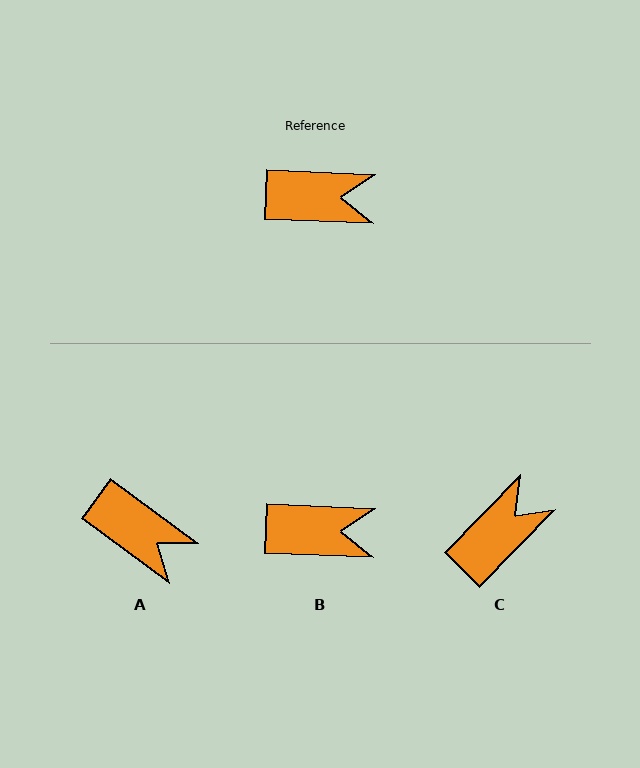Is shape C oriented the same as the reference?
No, it is off by about 48 degrees.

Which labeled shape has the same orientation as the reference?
B.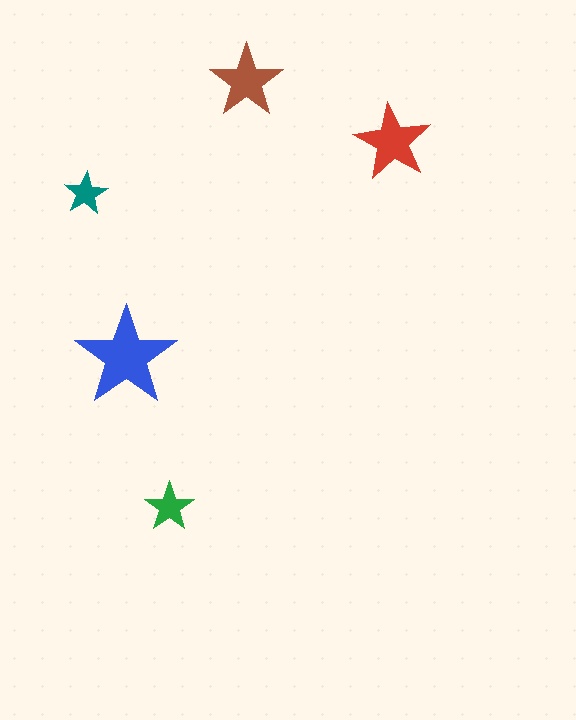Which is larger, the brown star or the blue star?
The blue one.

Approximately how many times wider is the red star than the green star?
About 1.5 times wider.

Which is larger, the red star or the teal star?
The red one.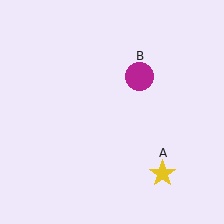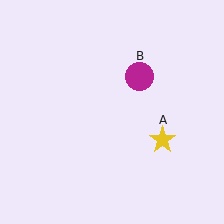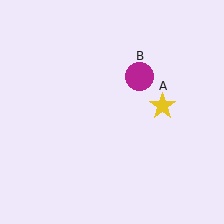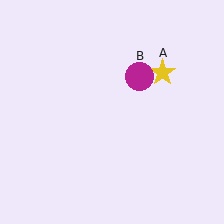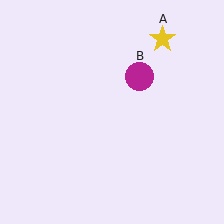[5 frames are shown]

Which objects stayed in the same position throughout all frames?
Magenta circle (object B) remained stationary.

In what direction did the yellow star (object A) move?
The yellow star (object A) moved up.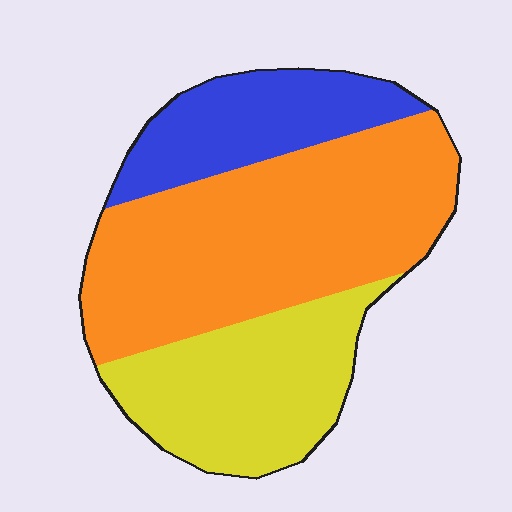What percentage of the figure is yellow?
Yellow covers about 30% of the figure.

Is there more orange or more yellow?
Orange.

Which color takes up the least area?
Blue, at roughly 20%.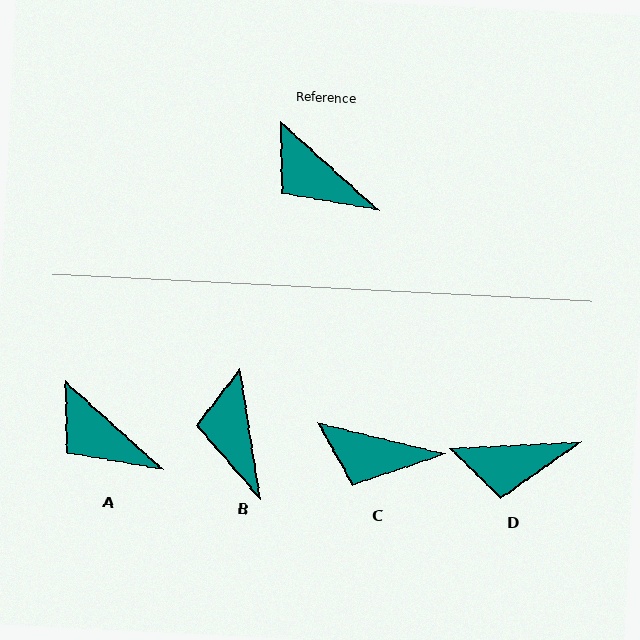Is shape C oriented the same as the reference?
No, it is off by about 28 degrees.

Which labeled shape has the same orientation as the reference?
A.